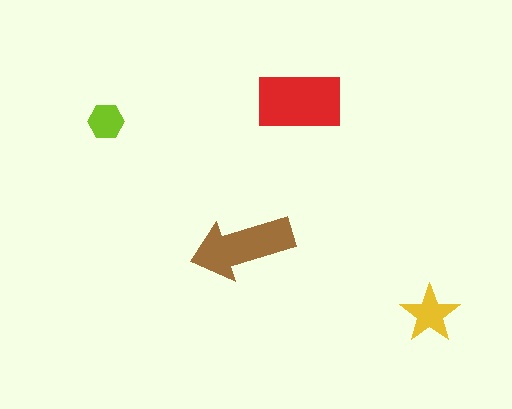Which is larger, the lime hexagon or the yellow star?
The yellow star.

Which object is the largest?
The red rectangle.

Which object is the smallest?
The lime hexagon.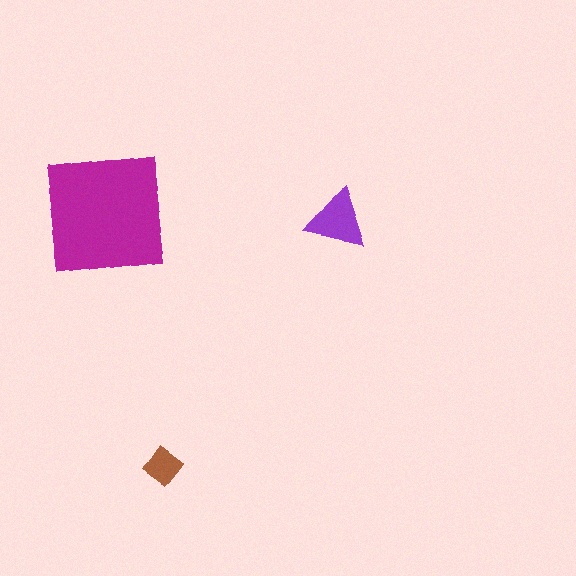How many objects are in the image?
There are 3 objects in the image.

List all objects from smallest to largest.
The brown diamond, the purple triangle, the magenta square.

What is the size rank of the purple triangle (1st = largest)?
2nd.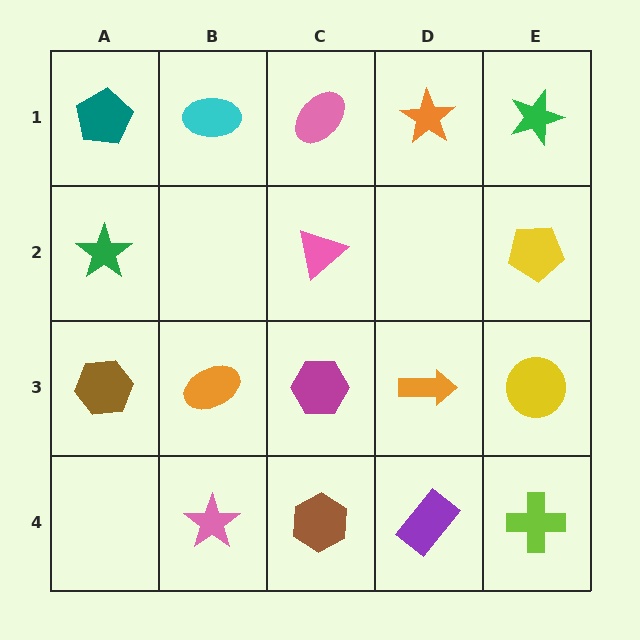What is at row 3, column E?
A yellow circle.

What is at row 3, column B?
An orange ellipse.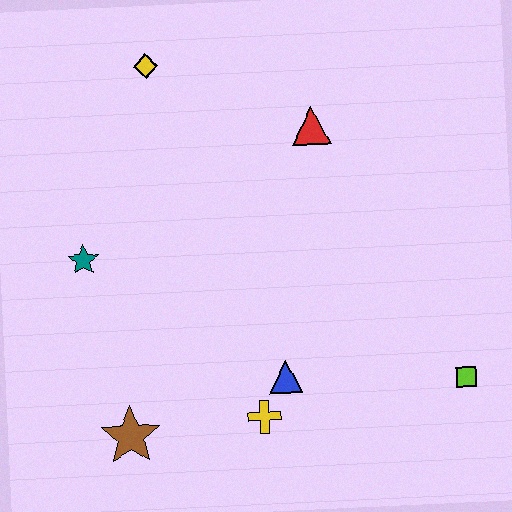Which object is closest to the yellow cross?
The blue triangle is closest to the yellow cross.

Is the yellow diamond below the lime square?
No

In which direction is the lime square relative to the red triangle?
The lime square is below the red triangle.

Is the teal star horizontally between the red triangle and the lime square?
No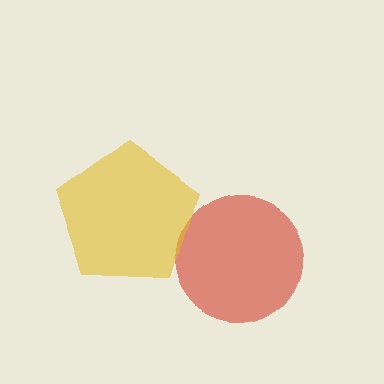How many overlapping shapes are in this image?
There are 2 overlapping shapes in the image.